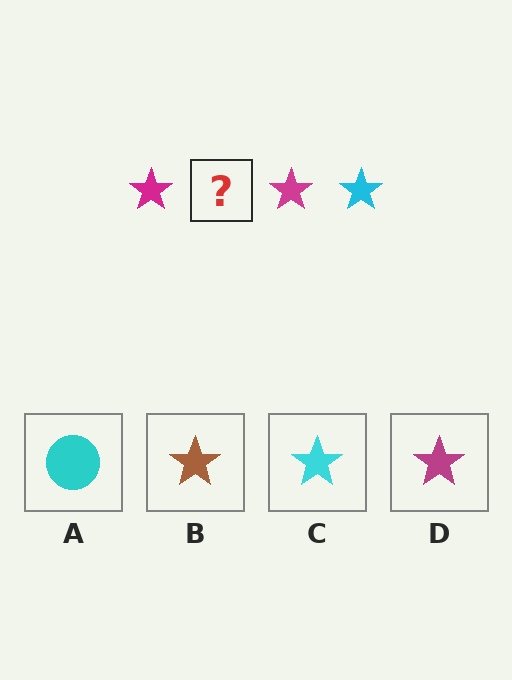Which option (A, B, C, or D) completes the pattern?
C.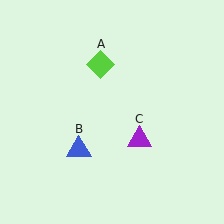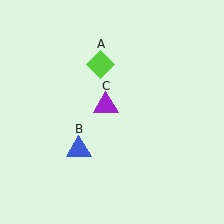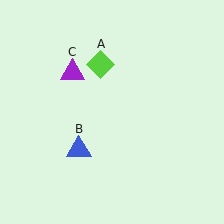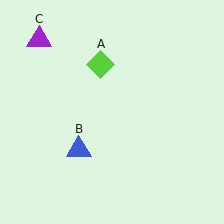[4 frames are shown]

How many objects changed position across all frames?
1 object changed position: purple triangle (object C).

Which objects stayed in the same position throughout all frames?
Lime diamond (object A) and blue triangle (object B) remained stationary.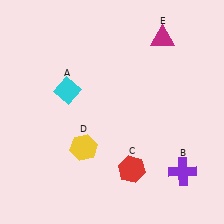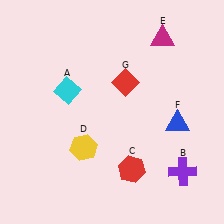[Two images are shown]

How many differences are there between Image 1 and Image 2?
There are 2 differences between the two images.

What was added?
A blue triangle (F), a red diamond (G) were added in Image 2.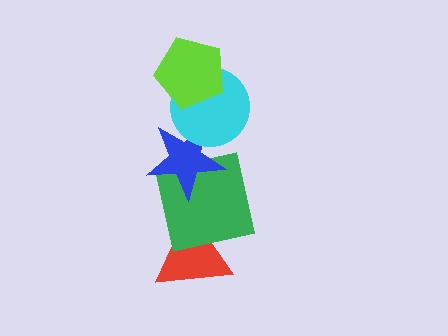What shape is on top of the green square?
The blue star is on top of the green square.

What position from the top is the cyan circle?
The cyan circle is 2nd from the top.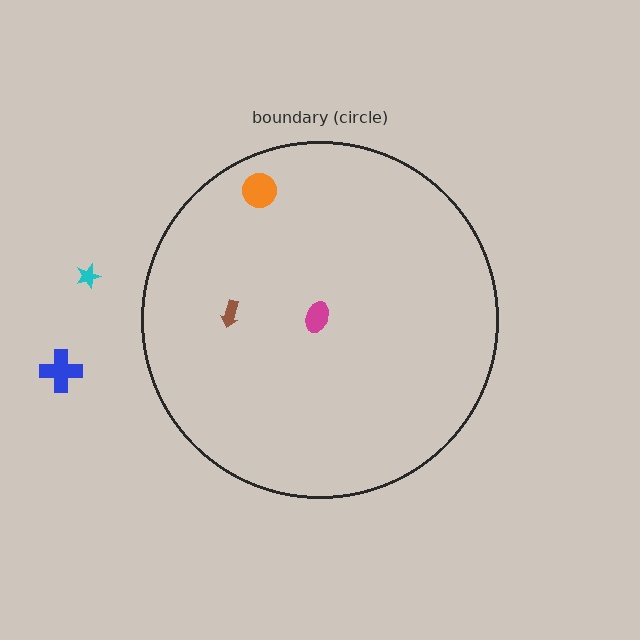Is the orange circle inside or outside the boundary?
Inside.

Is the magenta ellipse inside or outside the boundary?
Inside.